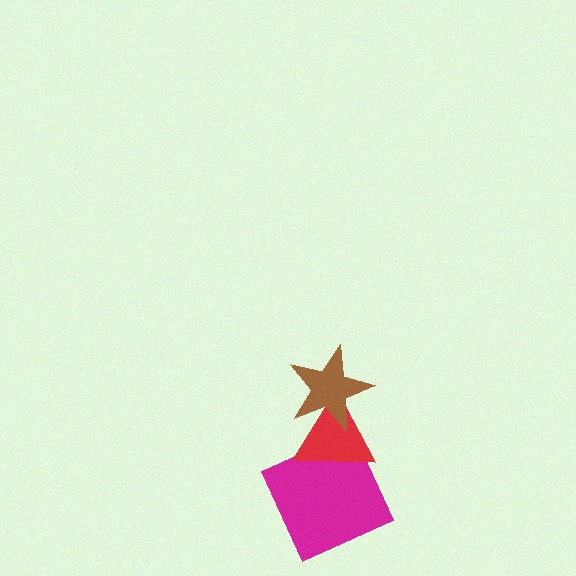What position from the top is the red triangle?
The red triangle is 2nd from the top.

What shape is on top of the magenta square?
The red triangle is on top of the magenta square.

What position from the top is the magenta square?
The magenta square is 3rd from the top.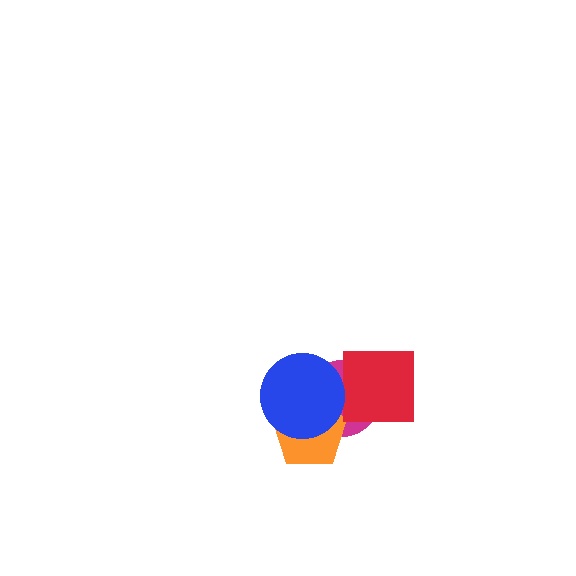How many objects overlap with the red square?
1 object overlaps with the red square.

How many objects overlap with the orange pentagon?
2 objects overlap with the orange pentagon.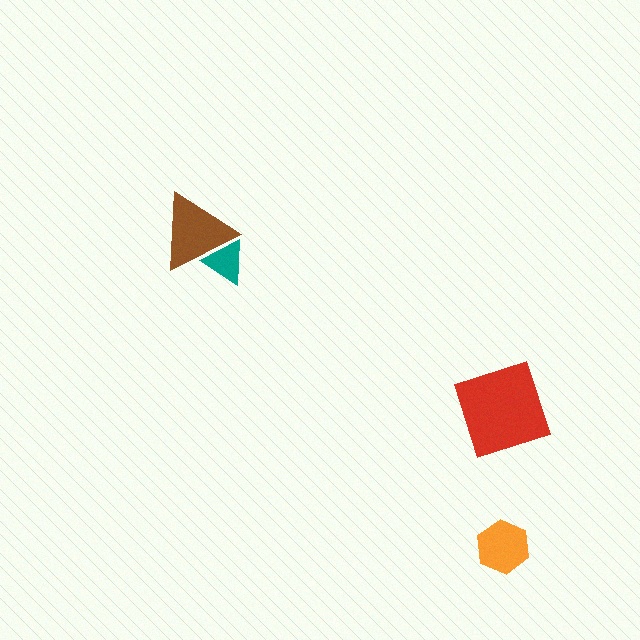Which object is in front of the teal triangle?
The brown triangle is in front of the teal triangle.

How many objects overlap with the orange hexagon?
0 objects overlap with the orange hexagon.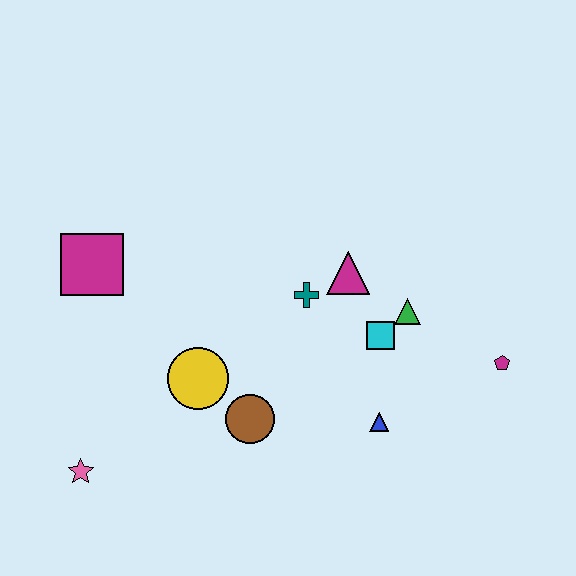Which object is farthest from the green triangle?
The pink star is farthest from the green triangle.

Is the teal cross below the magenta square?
Yes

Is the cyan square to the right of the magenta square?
Yes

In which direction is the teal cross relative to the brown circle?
The teal cross is above the brown circle.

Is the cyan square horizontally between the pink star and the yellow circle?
No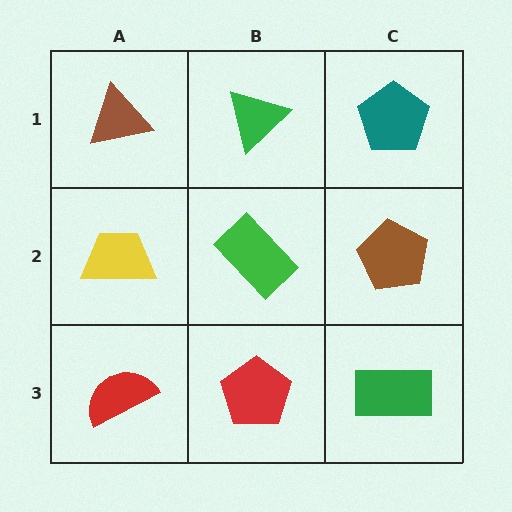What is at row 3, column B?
A red pentagon.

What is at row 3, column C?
A green rectangle.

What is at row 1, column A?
A brown triangle.